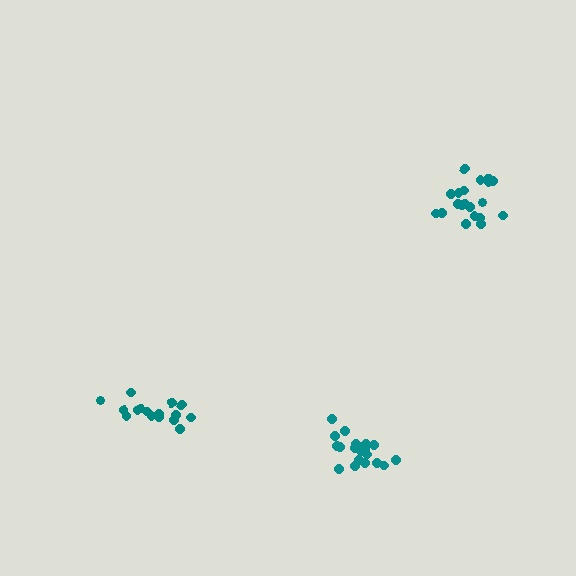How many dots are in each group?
Group 1: 19 dots, Group 2: 20 dots, Group 3: 16 dots (55 total).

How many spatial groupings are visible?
There are 3 spatial groupings.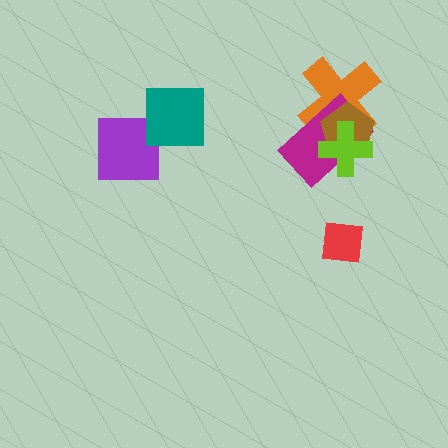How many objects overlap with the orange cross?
3 objects overlap with the orange cross.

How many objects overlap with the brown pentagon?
3 objects overlap with the brown pentagon.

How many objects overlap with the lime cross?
3 objects overlap with the lime cross.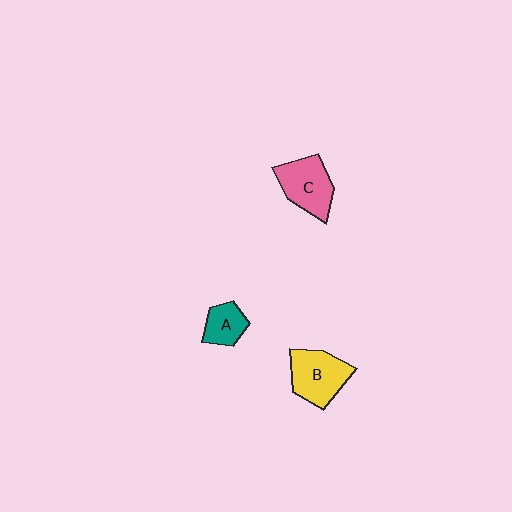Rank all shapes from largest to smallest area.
From largest to smallest: B (yellow), C (pink), A (teal).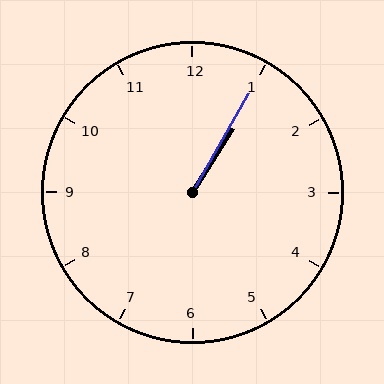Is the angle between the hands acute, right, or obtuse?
It is acute.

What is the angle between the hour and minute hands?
Approximately 2 degrees.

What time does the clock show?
1:05.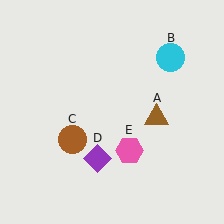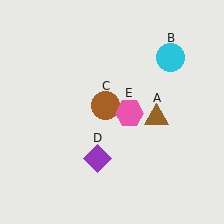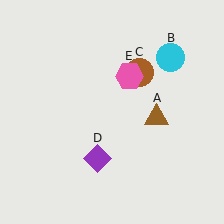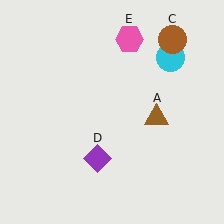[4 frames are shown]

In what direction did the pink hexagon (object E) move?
The pink hexagon (object E) moved up.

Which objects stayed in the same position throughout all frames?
Brown triangle (object A) and cyan circle (object B) and purple diamond (object D) remained stationary.